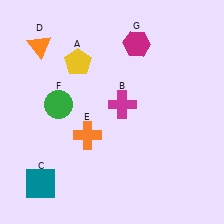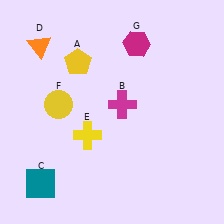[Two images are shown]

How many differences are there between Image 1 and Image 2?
There are 2 differences between the two images.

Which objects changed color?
E changed from orange to yellow. F changed from green to yellow.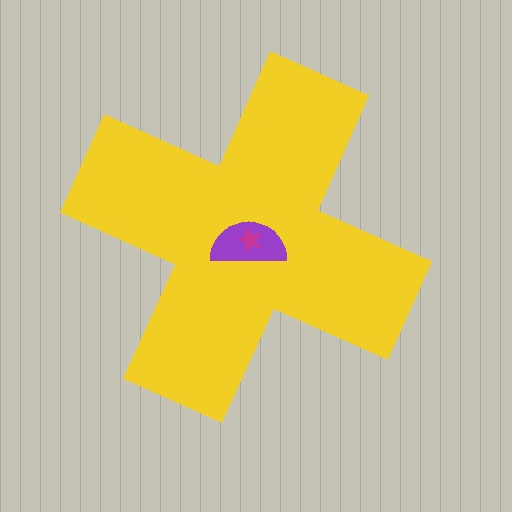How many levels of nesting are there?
3.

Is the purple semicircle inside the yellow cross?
Yes.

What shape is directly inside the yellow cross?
The purple semicircle.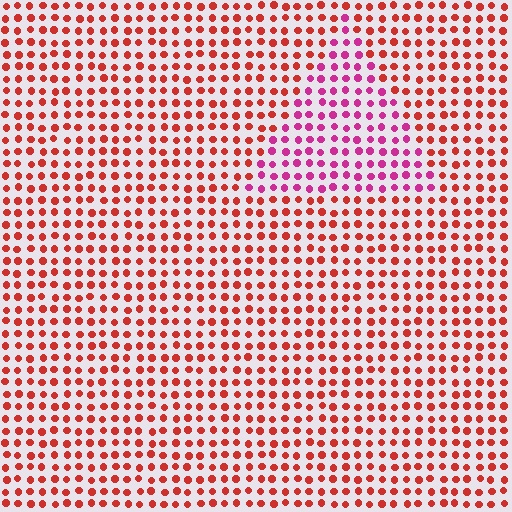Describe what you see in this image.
The image is filled with small red elements in a uniform arrangement. A triangle-shaped region is visible where the elements are tinted to a slightly different hue, forming a subtle color boundary.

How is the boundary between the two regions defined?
The boundary is defined purely by a slight shift in hue (about 41 degrees). Spacing, size, and orientation are identical on both sides.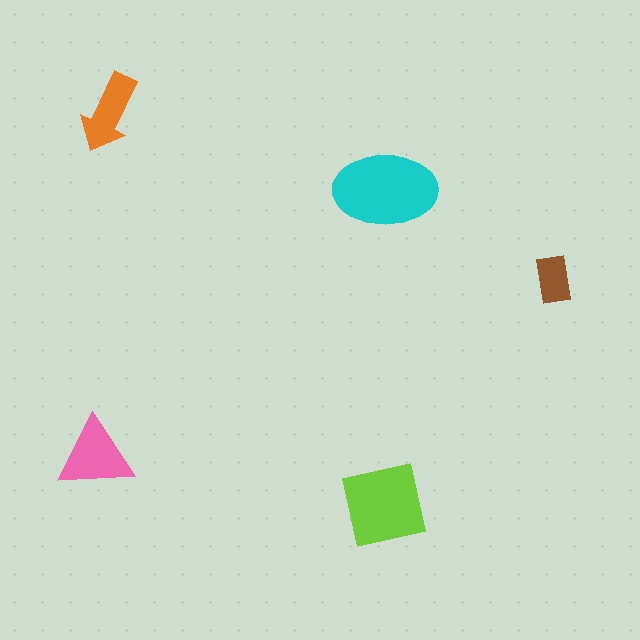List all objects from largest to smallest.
The cyan ellipse, the lime square, the pink triangle, the orange arrow, the brown rectangle.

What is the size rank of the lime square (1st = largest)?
2nd.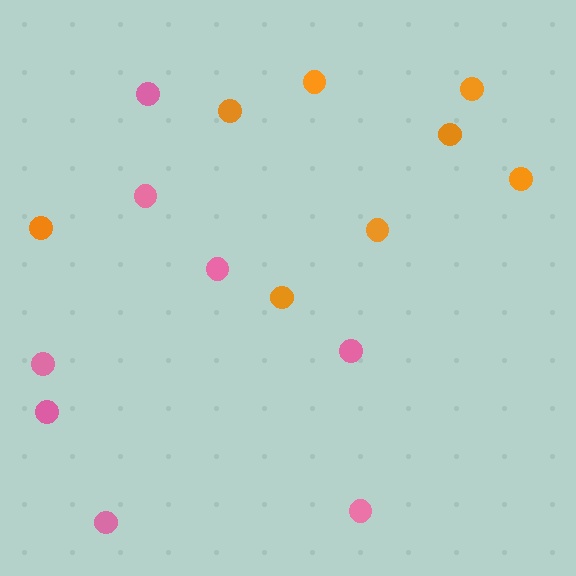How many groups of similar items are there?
There are 2 groups: one group of orange circles (8) and one group of pink circles (8).